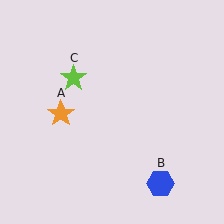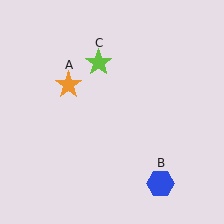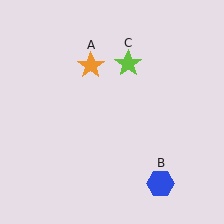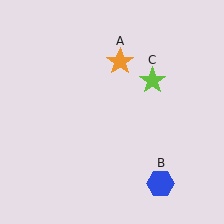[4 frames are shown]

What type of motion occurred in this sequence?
The orange star (object A), lime star (object C) rotated clockwise around the center of the scene.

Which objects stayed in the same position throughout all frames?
Blue hexagon (object B) remained stationary.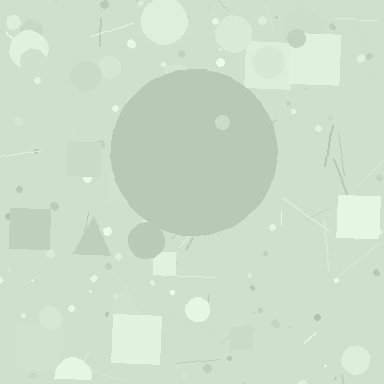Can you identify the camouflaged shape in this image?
The camouflaged shape is a circle.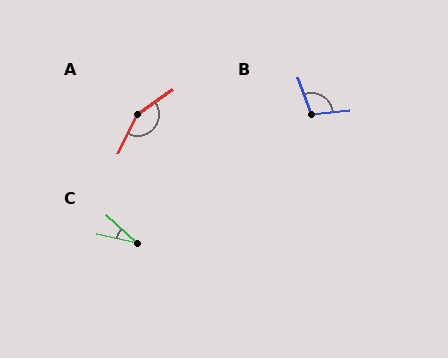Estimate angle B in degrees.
Approximately 104 degrees.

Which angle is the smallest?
C, at approximately 31 degrees.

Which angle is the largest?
A, at approximately 151 degrees.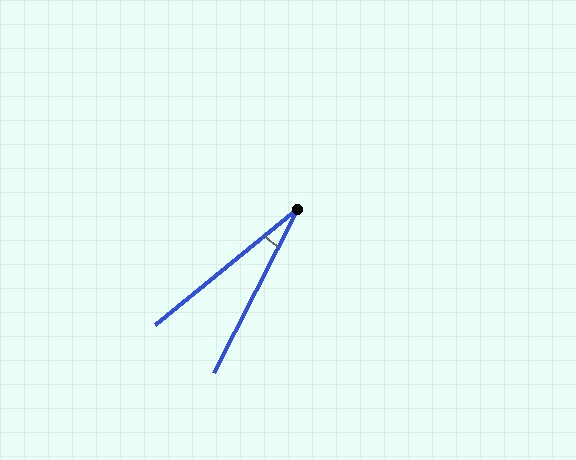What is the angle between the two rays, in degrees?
Approximately 24 degrees.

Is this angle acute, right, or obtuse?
It is acute.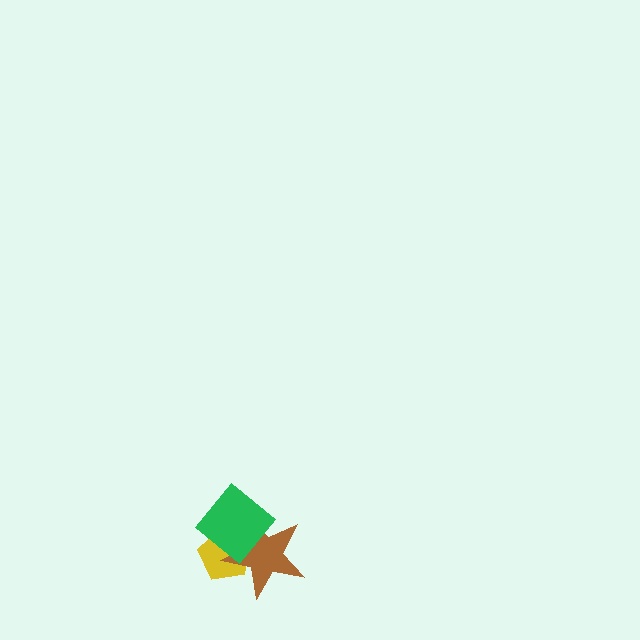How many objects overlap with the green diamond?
2 objects overlap with the green diamond.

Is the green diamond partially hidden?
No, no other shape covers it.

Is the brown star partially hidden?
Yes, it is partially covered by another shape.